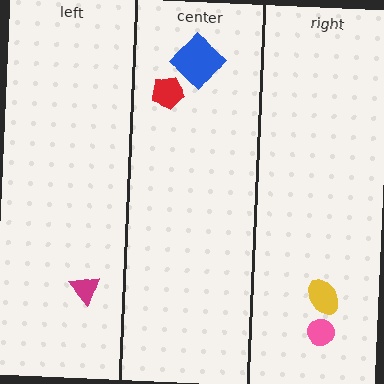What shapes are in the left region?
The magenta triangle.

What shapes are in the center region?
The blue diamond, the red pentagon.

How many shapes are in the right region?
2.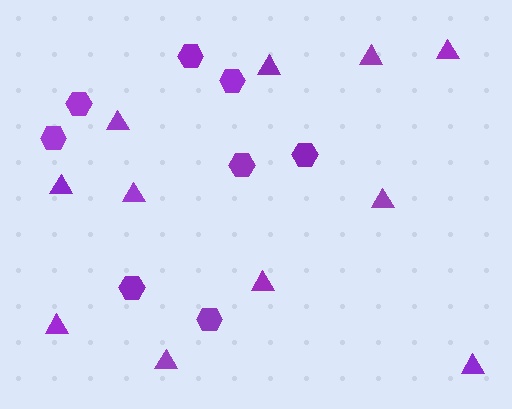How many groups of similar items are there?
There are 2 groups: one group of triangles (11) and one group of hexagons (8).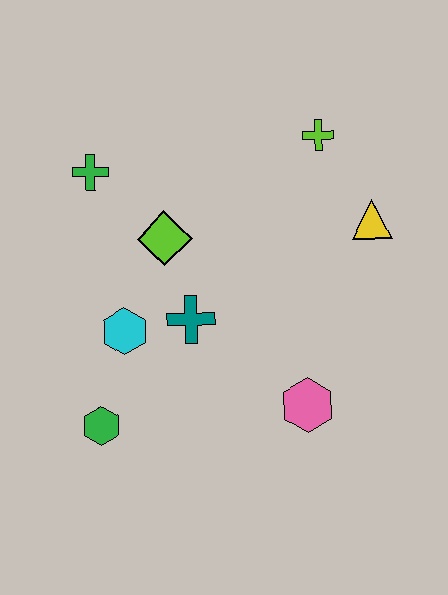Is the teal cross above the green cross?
No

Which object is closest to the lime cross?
The yellow triangle is closest to the lime cross.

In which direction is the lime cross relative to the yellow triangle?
The lime cross is above the yellow triangle.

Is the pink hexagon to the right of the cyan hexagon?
Yes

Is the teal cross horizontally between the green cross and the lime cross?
Yes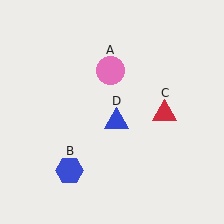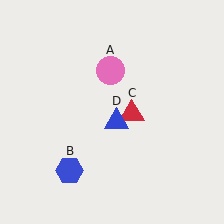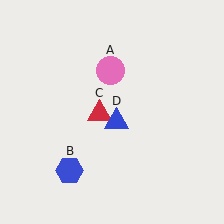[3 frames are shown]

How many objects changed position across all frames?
1 object changed position: red triangle (object C).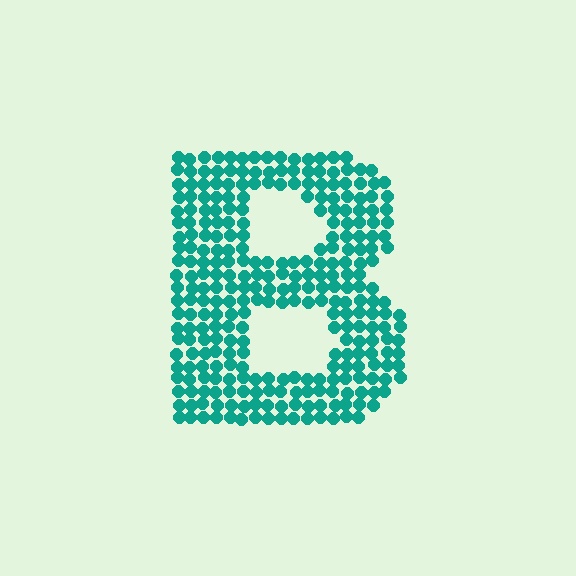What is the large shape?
The large shape is the letter B.